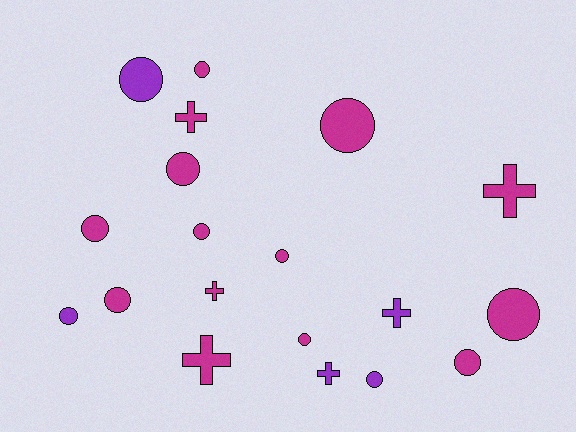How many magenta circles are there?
There are 10 magenta circles.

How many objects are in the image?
There are 19 objects.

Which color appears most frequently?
Magenta, with 14 objects.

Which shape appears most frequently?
Circle, with 13 objects.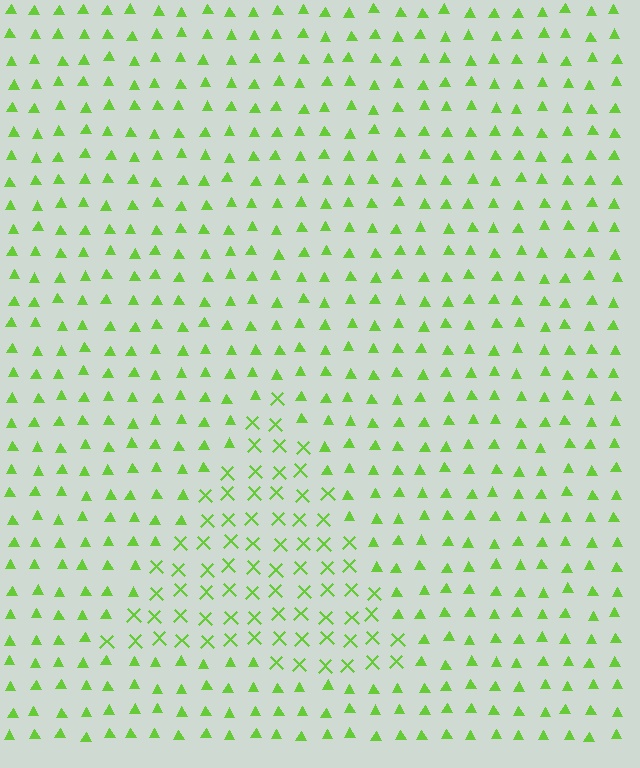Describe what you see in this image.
The image is filled with small lime elements arranged in a uniform grid. A triangle-shaped region contains X marks, while the surrounding area contains triangles. The boundary is defined purely by the change in element shape.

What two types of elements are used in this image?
The image uses X marks inside the triangle region and triangles outside it.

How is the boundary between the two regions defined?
The boundary is defined by a change in element shape: X marks inside vs. triangles outside. All elements share the same color and spacing.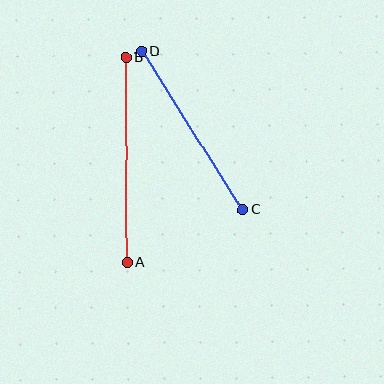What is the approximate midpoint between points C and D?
The midpoint is at approximately (192, 131) pixels.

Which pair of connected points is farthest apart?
Points A and B are farthest apart.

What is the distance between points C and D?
The distance is approximately 188 pixels.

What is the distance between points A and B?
The distance is approximately 205 pixels.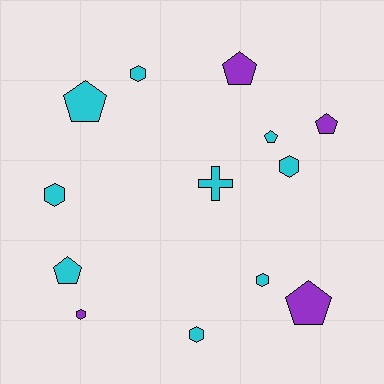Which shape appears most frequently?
Pentagon, with 6 objects.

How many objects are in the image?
There are 13 objects.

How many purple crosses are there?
There are no purple crosses.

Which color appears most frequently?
Cyan, with 9 objects.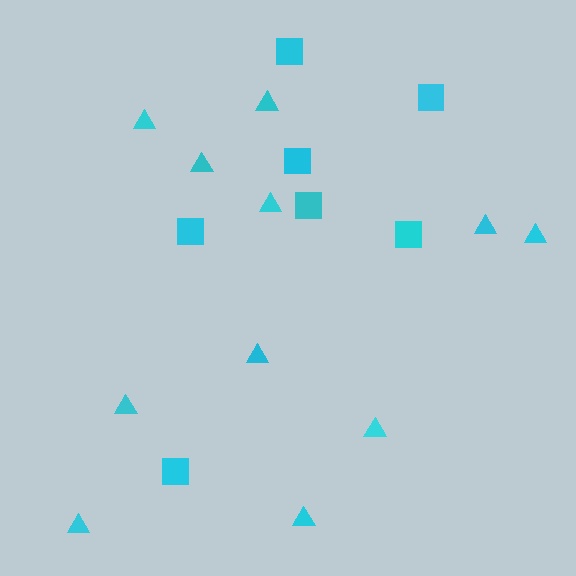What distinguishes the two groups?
There are 2 groups: one group of triangles (11) and one group of squares (7).